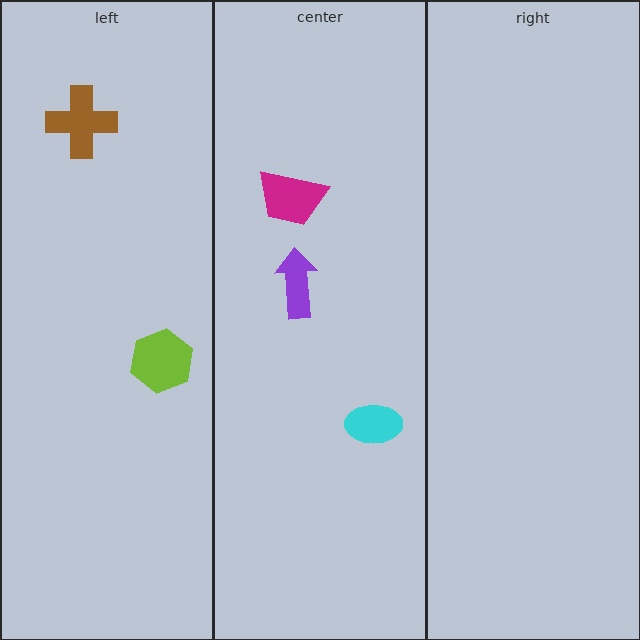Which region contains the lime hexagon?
The left region.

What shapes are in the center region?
The magenta trapezoid, the purple arrow, the cyan ellipse.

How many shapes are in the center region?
3.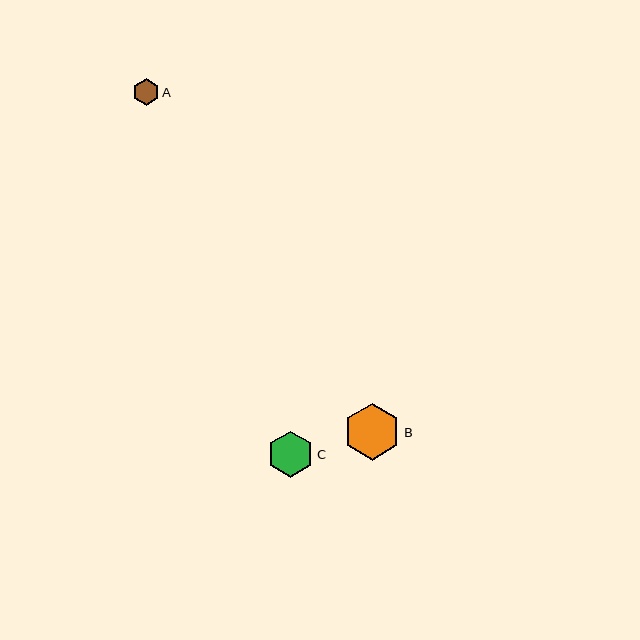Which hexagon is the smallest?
Hexagon A is the smallest with a size of approximately 27 pixels.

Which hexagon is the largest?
Hexagon B is the largest with a size of approximately 57 pixels.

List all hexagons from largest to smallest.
From largest to smallest: B, C, A.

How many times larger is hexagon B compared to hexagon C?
Hexagon B is approximately 1.2 times the size of hexagon C.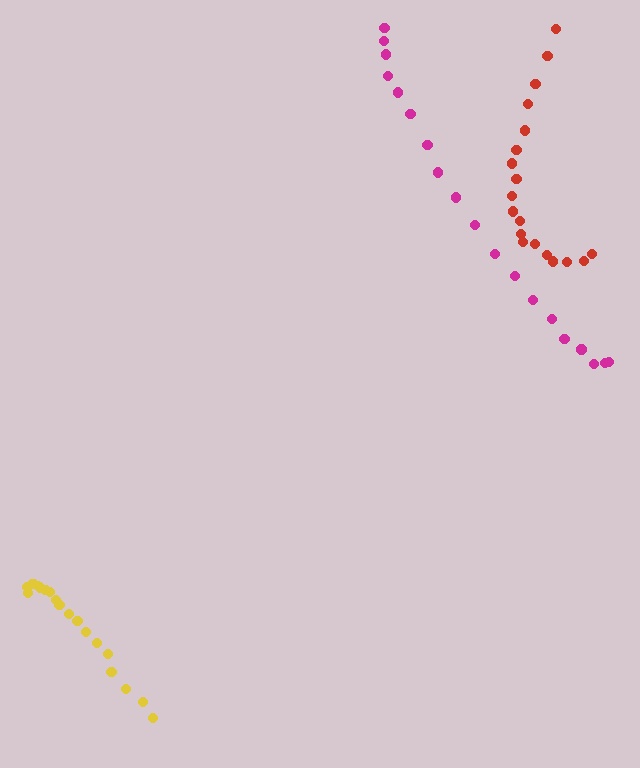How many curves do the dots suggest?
There are 3 distinct paths.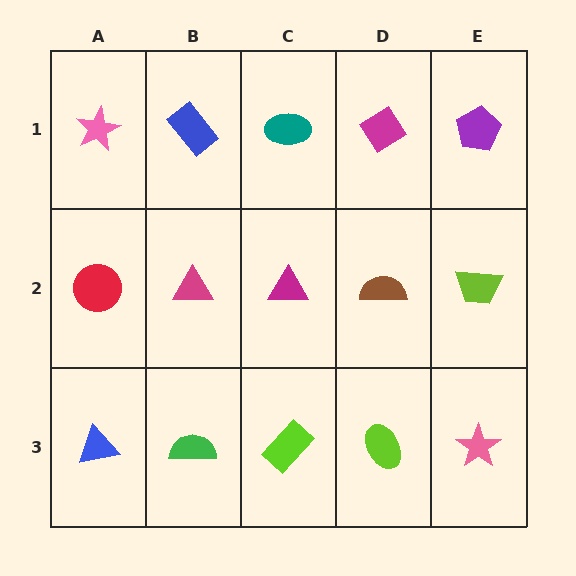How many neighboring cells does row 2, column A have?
3.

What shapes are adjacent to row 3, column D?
A brown semicircle (row 2, column D), a lime rectangle (row 3, column C), a pink star (row 3, column E).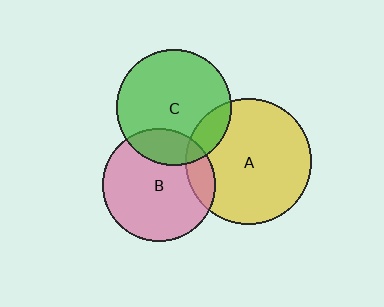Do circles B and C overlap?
Yes.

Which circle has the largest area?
Circle A (yellow).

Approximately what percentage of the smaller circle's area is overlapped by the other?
Approximately 20%.